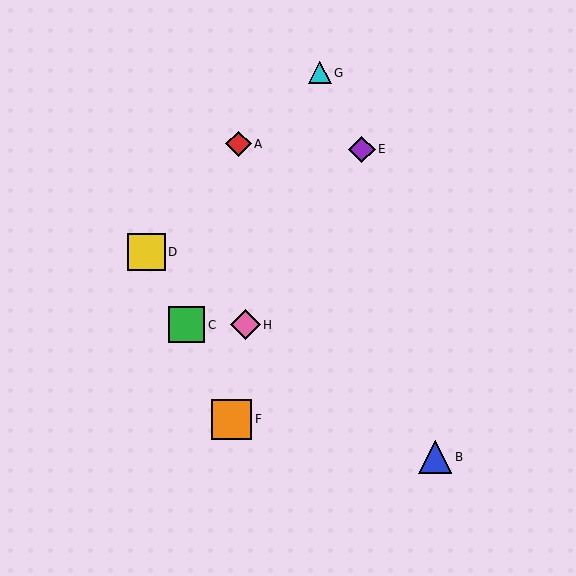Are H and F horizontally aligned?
No, H is at y≈325 and F is at y≈419.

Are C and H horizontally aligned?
Yes, both are at y≈325.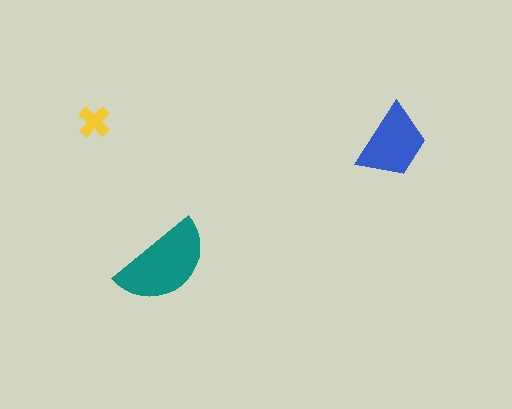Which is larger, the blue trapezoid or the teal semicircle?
The teal semicircle.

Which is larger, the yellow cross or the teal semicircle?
The teal semicircle.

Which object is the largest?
The teal semicircle.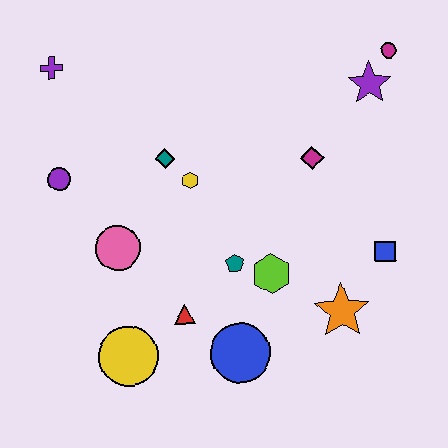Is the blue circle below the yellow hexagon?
Yes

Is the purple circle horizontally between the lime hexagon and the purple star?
No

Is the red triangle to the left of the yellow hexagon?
Yes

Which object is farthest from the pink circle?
The magenta circle is farthest from the pink circle.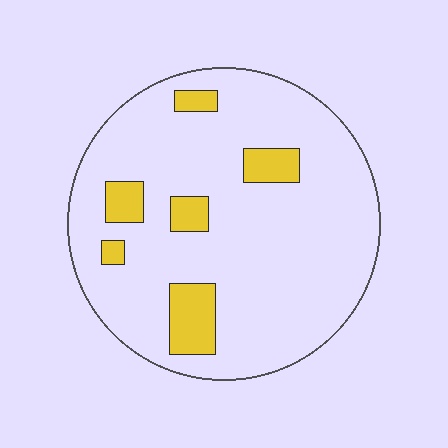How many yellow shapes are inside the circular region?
6.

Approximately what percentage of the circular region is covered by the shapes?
Approximately 15%.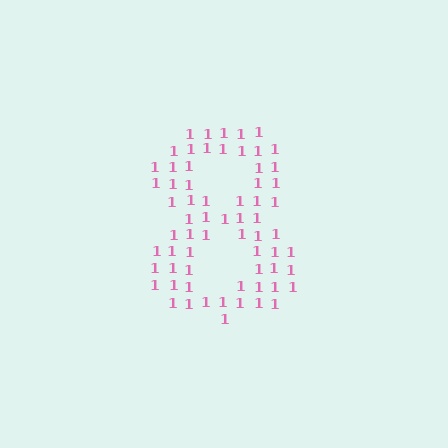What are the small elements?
The small elements are digit 1's.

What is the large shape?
The large shape is the digit 8.